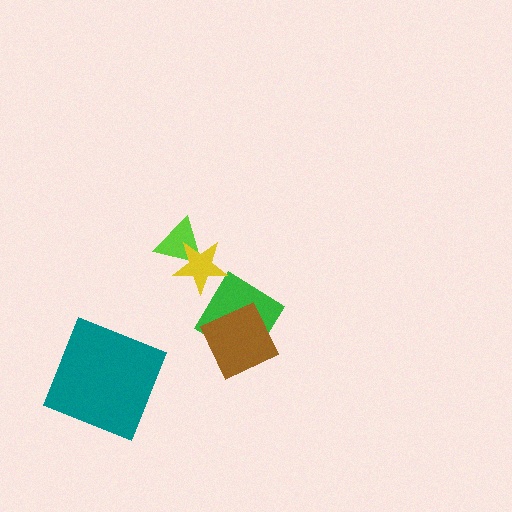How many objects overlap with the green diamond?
1 object overlaps with the green diamond.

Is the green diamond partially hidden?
Yes, it is partially covered by another shape.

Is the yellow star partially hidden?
No, no other shape covers it.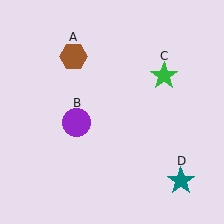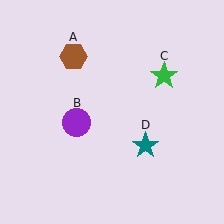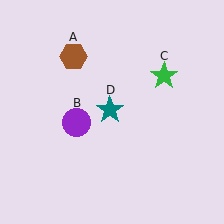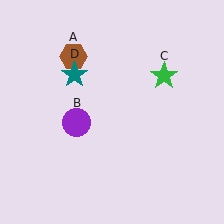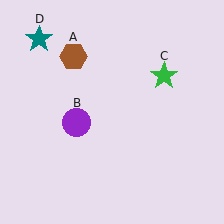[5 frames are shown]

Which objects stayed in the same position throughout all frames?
Brown hexagon (object A) and purple circle (object B) and green star (object C) remained stationary.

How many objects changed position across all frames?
1 object changed position: teal star (object D).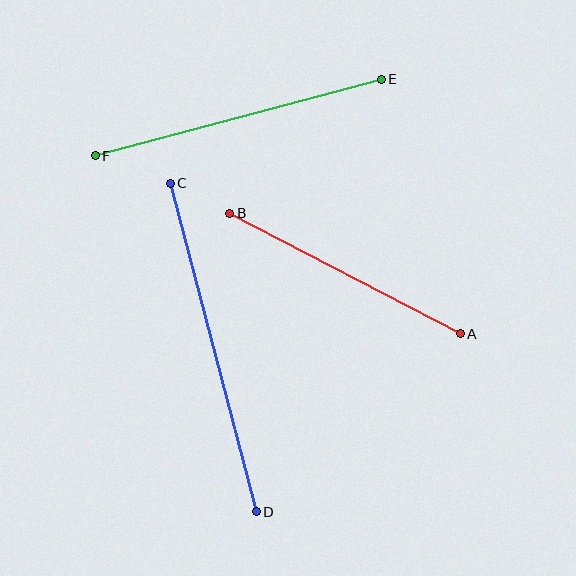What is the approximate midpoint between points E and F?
The midpoint is at approximately (238, 117) pixels.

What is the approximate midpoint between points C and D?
The midpoint is at approximately (213, 348) pixels.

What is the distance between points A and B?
The distance is approximately 260 pixels.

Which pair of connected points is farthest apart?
Points C and D are farthest apart.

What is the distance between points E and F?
The distance is approximately 296 pixels.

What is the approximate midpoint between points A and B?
The midpoint is at approximately (345, 274) pixels.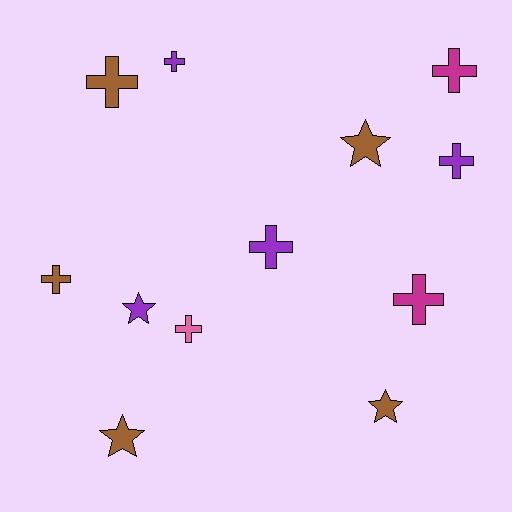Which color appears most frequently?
Brown, with 5 objects.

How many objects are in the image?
There are 12 objects.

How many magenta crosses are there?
There are 2 magenta crosses.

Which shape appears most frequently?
Cross, with 8 objects.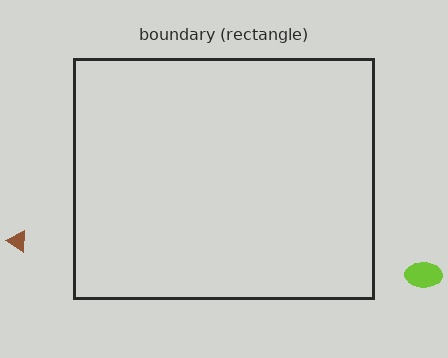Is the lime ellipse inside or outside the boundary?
Outside.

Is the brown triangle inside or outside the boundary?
Outside.